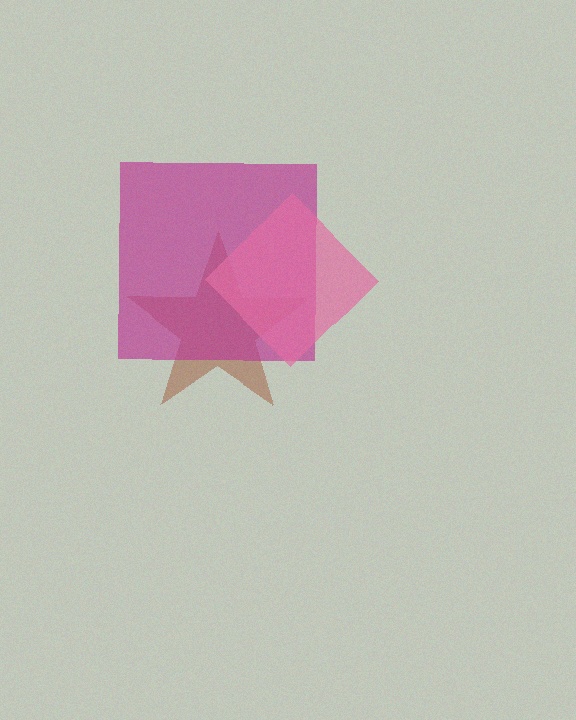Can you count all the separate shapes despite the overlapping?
Yes, there are 3 separate shapes.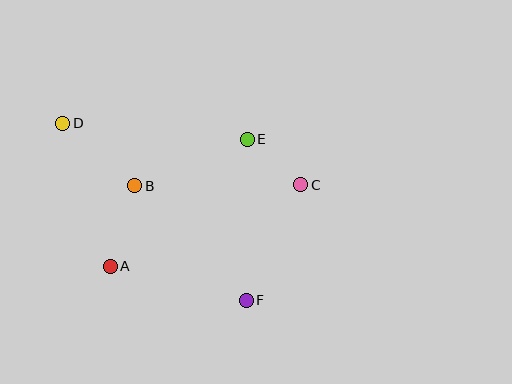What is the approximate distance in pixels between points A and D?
The distance between A and D is approximately 151 pixels.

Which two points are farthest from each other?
Points D and F are farthest from each other.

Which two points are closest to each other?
Points C and E are closest to each other.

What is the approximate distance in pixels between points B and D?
The distance between B and D is approximately 95 pixels.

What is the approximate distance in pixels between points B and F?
The distance between B and F is approximately 160 pixels.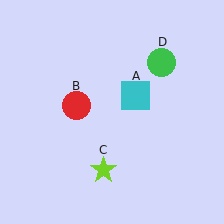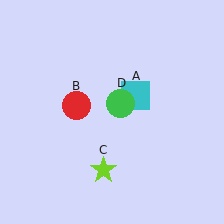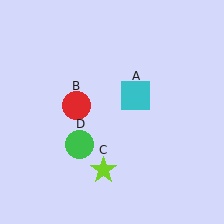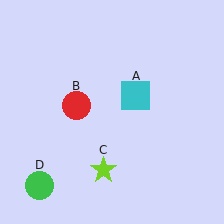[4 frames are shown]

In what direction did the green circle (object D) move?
The green circle (object D) moved down and to the left.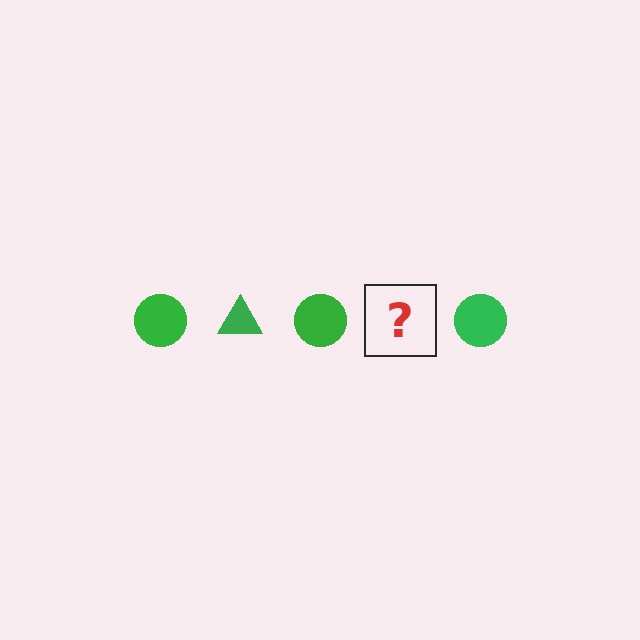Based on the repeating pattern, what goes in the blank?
The blank should be a green triangle.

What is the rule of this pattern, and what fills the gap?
The rule is that the pattern cycles through circle, triangle shapes in green. The gap should be filled with a green triangle.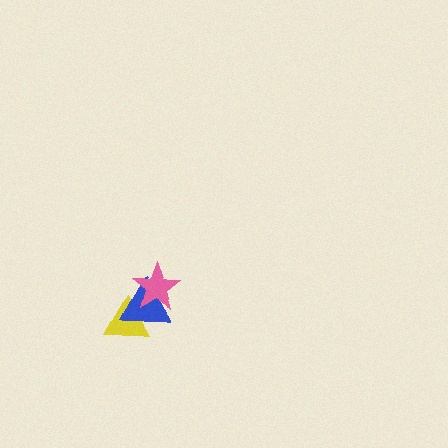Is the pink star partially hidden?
No, no other shape covers it.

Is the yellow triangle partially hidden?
Yes, it is partially covered by another shape.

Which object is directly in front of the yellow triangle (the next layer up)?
The blue triangle is directly in front of the yellow triangle.